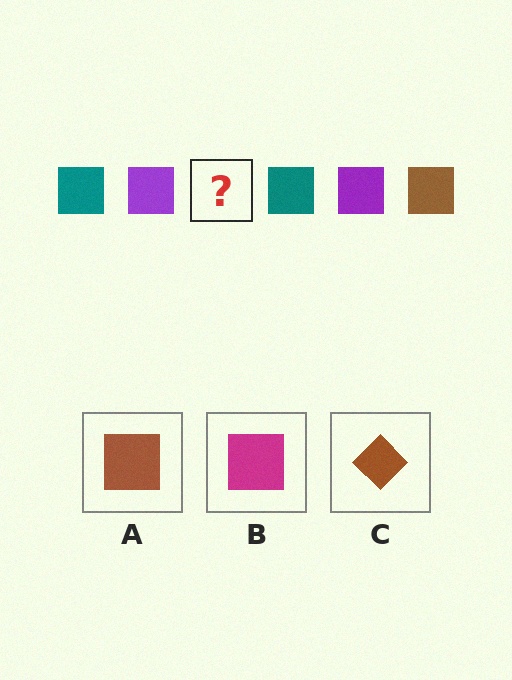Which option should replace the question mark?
Option A.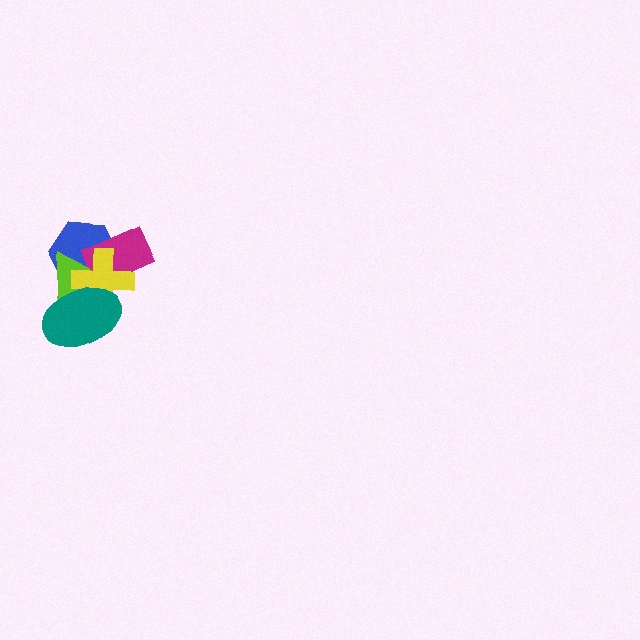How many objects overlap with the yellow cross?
4 objects overlap with the yellow cross.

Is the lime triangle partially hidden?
Yes, it is partially covered by another shape.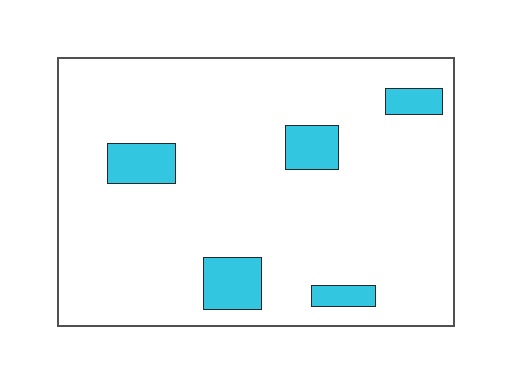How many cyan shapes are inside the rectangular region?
5.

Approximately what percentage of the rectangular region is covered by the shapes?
Approximately 10%.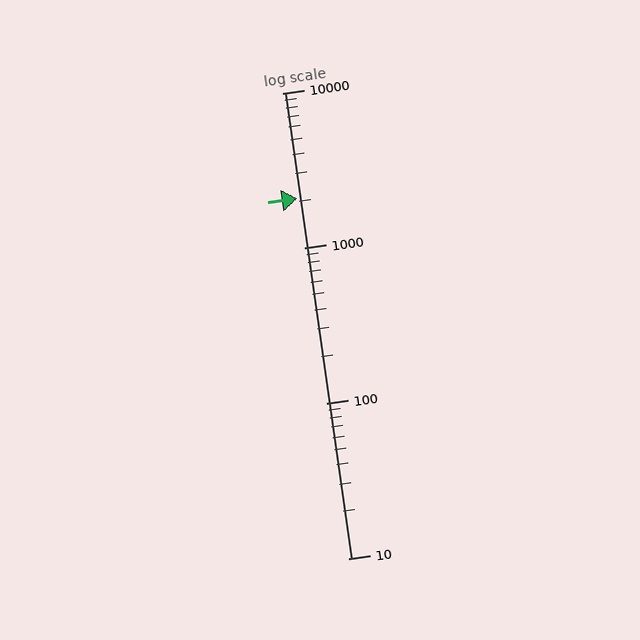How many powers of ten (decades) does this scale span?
The scale spans 3 decades, from 10 to 10000.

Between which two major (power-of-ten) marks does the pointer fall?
The pointer is between 1000 and 10000.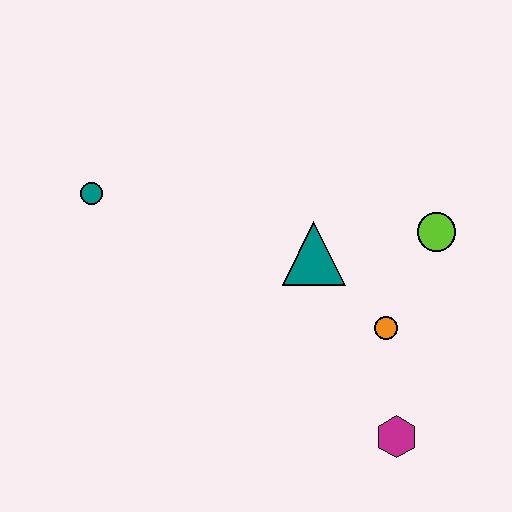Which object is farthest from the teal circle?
The magenta hexagon is farthest from the teal circle.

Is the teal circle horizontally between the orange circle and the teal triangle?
No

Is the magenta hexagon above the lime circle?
No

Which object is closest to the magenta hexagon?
The orange circle is closest to the magenta hexagon.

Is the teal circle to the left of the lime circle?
Yes